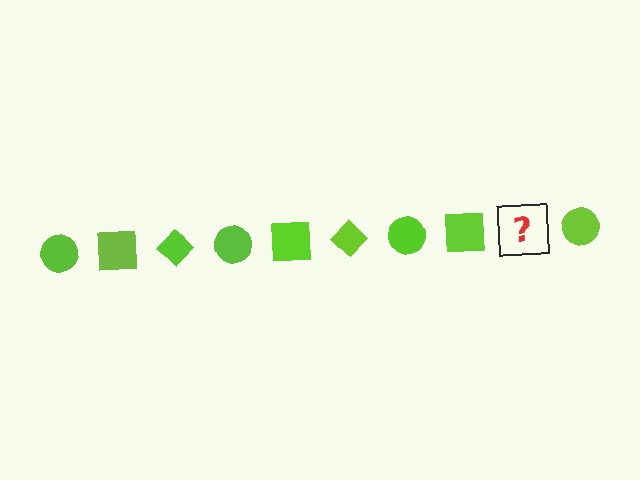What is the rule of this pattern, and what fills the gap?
The rule is that the pattern cycles through circle, square, diamond shapes in lime. The gap should be filled with a lime diamond.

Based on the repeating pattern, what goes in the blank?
The blank should be a lime diamond.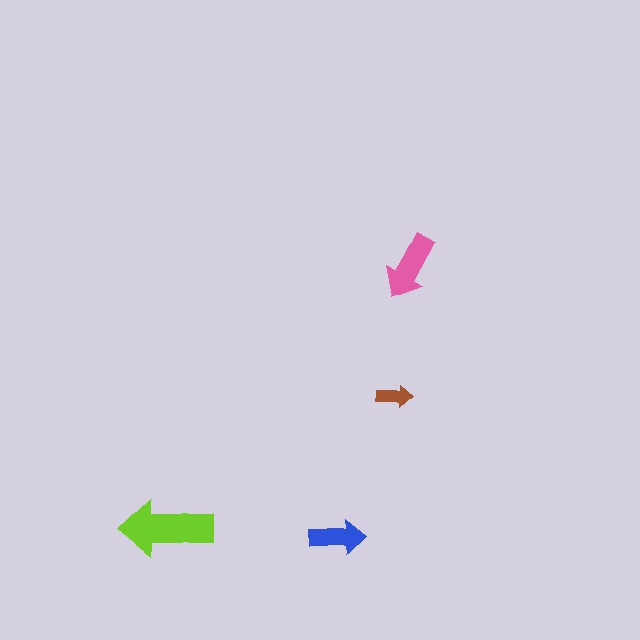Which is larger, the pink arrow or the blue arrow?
The pink one.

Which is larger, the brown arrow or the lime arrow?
The lime one.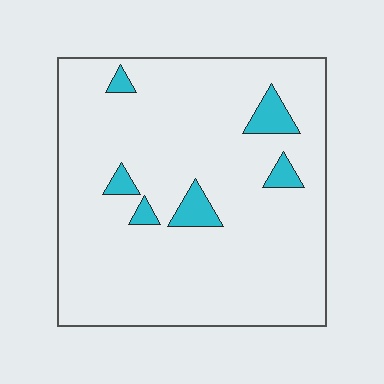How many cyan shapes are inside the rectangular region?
6.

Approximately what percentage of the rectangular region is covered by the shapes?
Approximately 5%.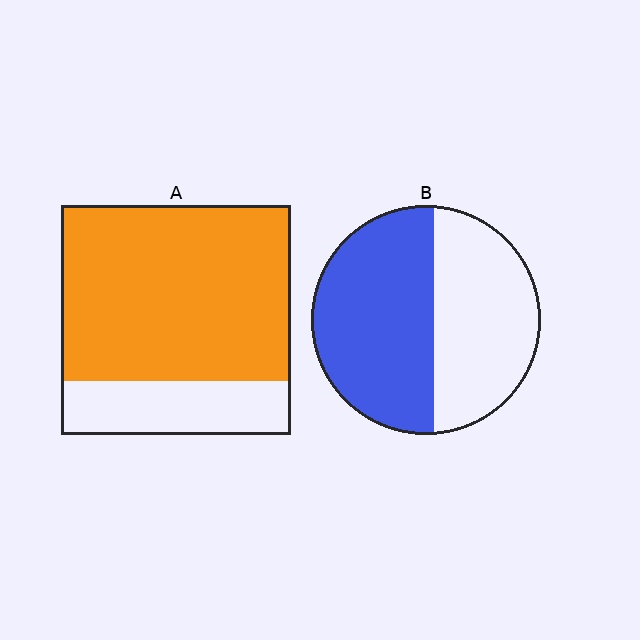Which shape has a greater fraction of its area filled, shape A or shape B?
Shape A.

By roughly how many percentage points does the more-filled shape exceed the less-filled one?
By roughly 20 percentage points (A over B).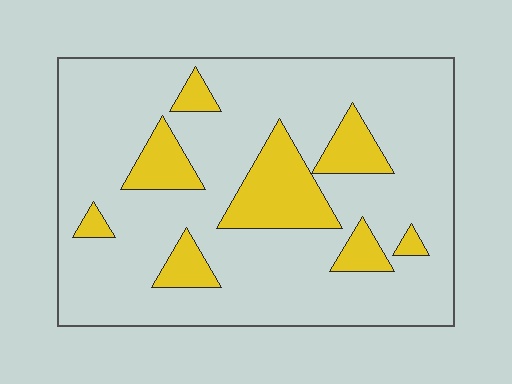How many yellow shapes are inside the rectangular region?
8.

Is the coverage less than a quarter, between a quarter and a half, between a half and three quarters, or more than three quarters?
Less than a quarter.